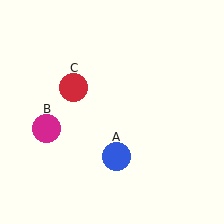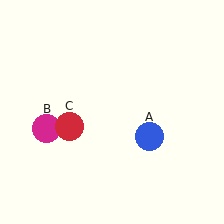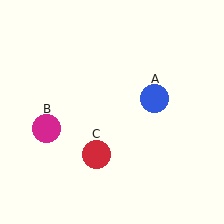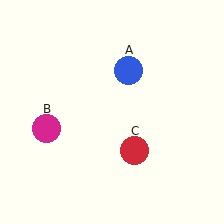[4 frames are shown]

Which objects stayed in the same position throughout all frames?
Magenta circle (object B) remained stationary.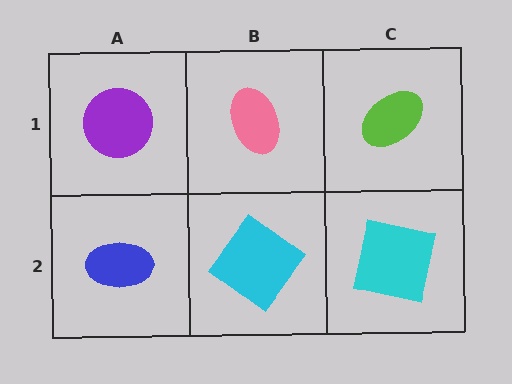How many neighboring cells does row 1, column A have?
2.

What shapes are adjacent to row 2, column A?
A purple circle (row 1, column A), a cyan diamond (row 2, column B).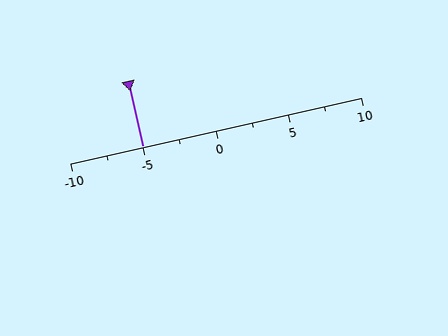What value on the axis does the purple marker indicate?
The marker indicates approximately -5.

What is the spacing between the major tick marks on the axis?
The major ticks are spaced 5 apart.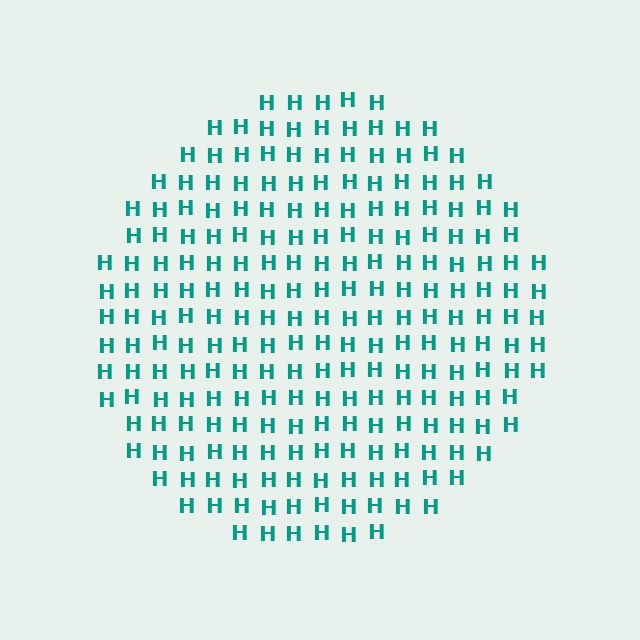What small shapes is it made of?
It is made of small letter H's.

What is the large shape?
The large shape is a circle.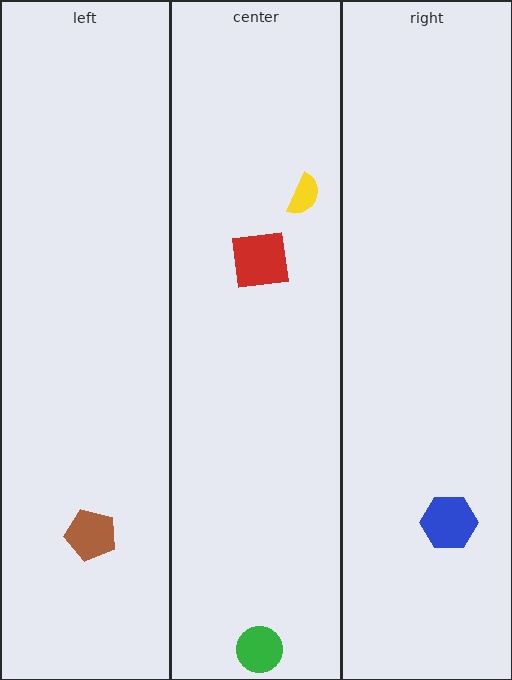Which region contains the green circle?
The center region.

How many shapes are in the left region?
1.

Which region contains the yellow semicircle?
The center region.